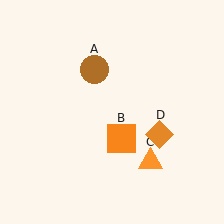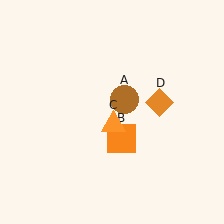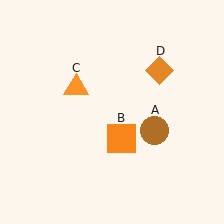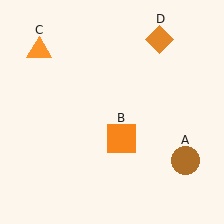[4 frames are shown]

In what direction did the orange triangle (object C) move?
The orange triangle (object C) moved up and to the left.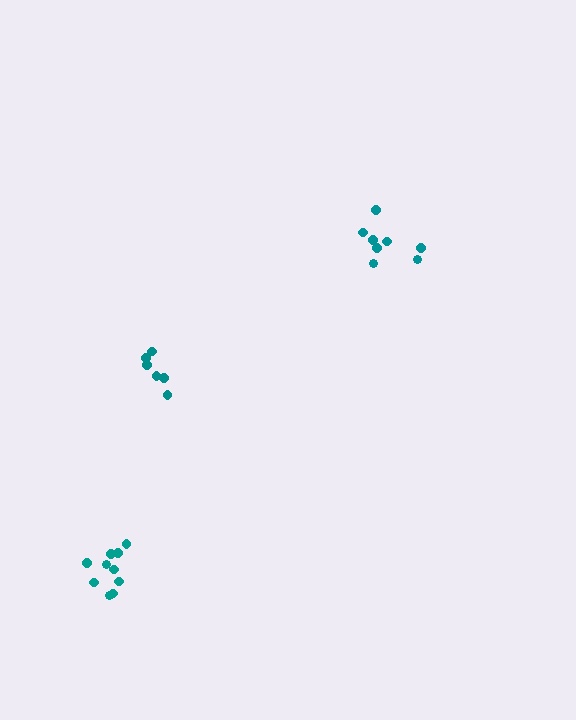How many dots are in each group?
Group 1: 8 dots, Group 2: 6 dots, Group 3: 10 dots (24 total).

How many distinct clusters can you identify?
There are 3 distinct clusters.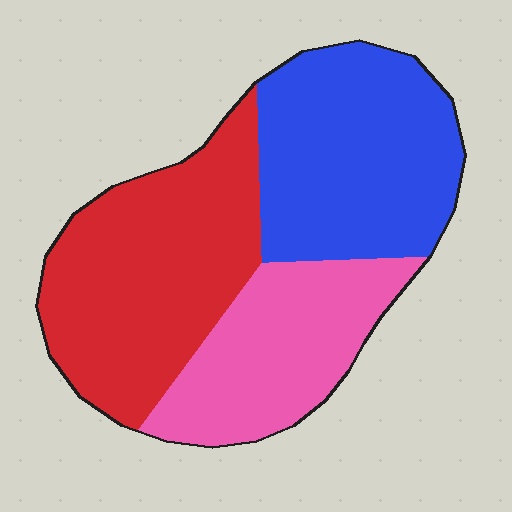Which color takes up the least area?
Pink, at roughly 25%.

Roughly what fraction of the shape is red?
Red covers 39% of the shape.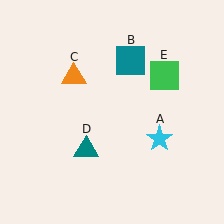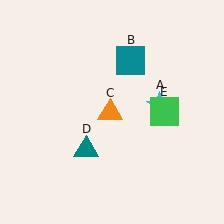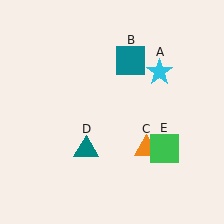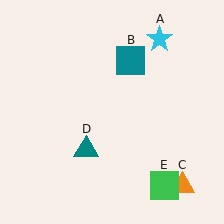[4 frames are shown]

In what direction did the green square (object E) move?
The green square (object E) moved down.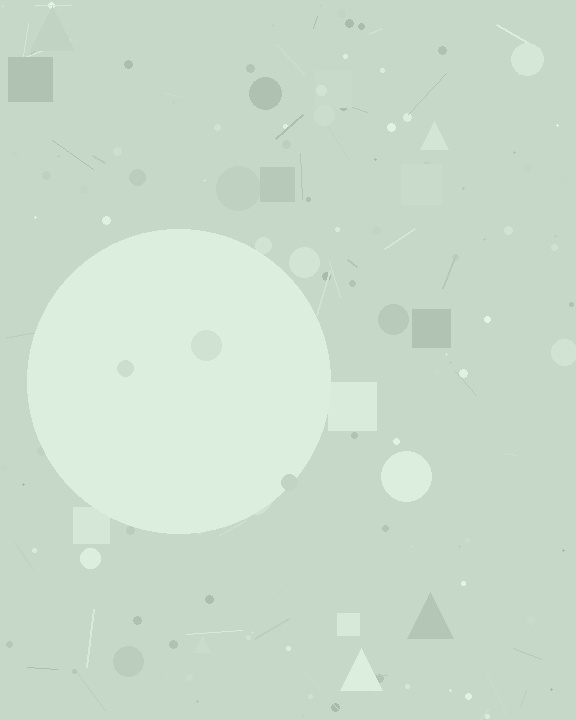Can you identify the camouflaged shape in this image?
The camouflaged shape is a circle.